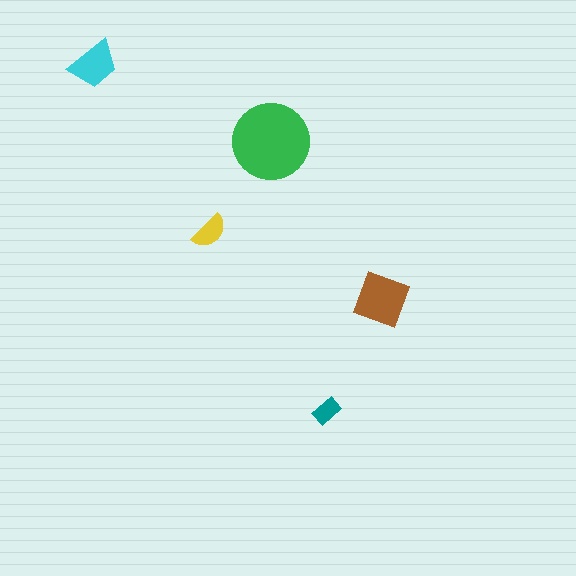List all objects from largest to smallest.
The green circle, the brown diamond, the cyan trapezoid, the yellow semicircle, the teal rectangle.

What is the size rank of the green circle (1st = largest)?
1st.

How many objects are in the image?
There are 5 objects in the image.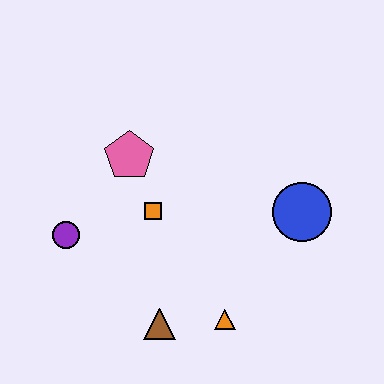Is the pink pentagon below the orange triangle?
No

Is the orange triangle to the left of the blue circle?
Yes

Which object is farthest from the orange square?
The blue circle is farthest from the orange square.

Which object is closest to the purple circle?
The orange square is closest to the purple circle.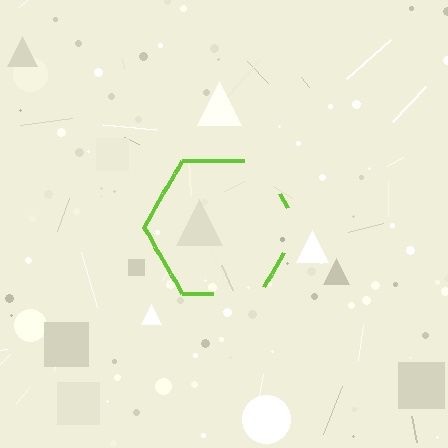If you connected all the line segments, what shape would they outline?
They would outline a hexagon.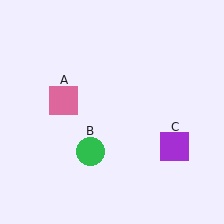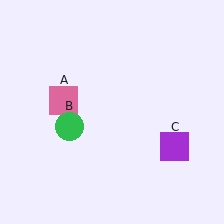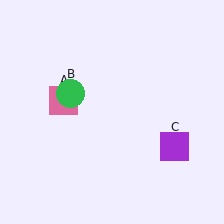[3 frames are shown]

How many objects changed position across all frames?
1 object changed position: green circle (object B).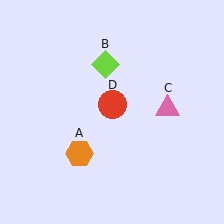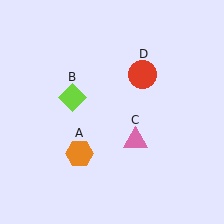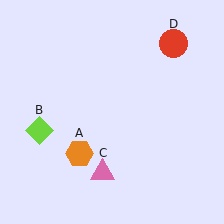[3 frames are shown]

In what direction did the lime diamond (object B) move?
The lime diamond (object B) moved down and to the left.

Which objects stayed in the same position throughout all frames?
Orange hexagon (object A) remained stationary.